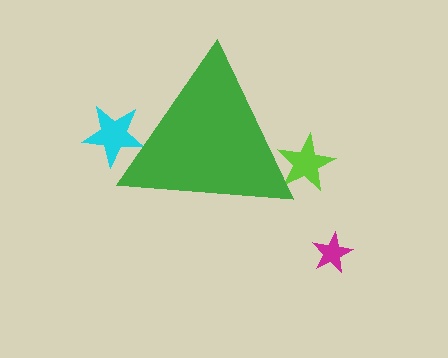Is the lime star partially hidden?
Yes, the lime star is partially hidden behind the green triangle.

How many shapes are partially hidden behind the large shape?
2 shapes are partially hidden.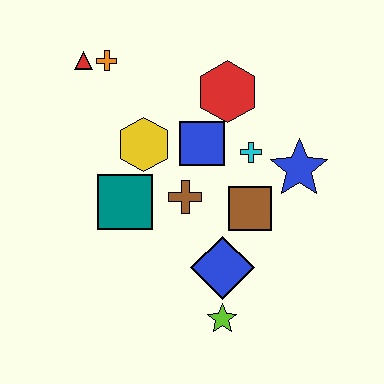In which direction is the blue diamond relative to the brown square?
The blue diamond is below the brown square.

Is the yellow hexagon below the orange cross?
Yes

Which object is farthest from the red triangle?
The lime star is farthest from the red triangle.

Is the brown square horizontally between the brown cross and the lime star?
No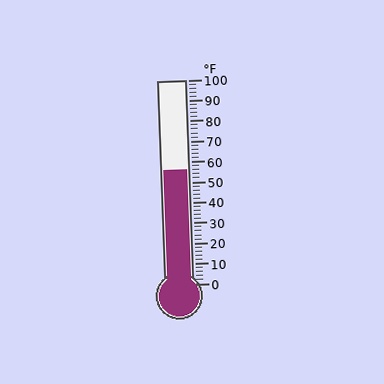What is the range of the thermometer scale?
The thermometer scale ranges from 0°F to 100°F.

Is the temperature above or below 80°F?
The temperature is below 80°F.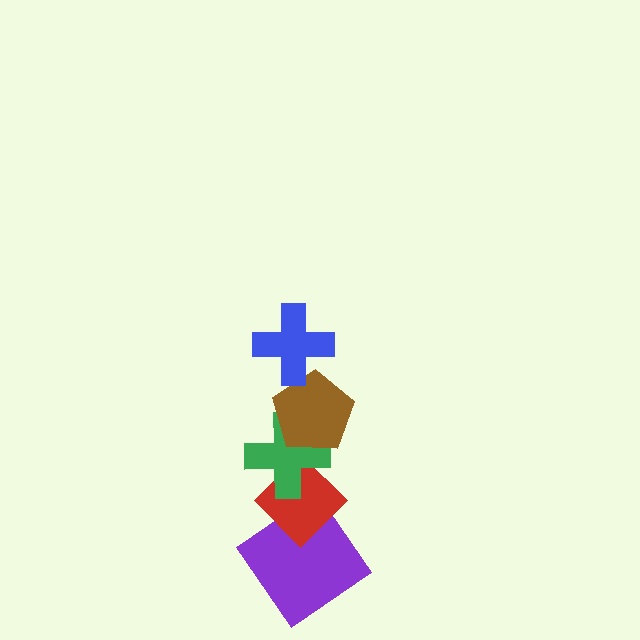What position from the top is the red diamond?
The red diamond is 4th from the top.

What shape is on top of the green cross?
The brown pentagon is on top of the green cross.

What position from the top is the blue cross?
The blue cross is 1st from the top.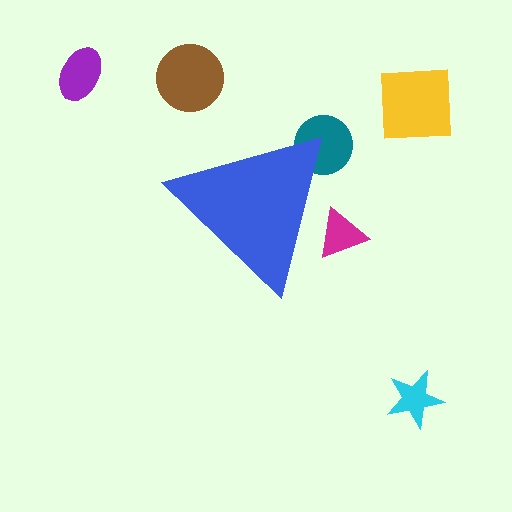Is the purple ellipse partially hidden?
No, the purple ellipse is fully visible.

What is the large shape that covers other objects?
A blue triangle.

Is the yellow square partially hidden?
No, the yellow square is fully visible.